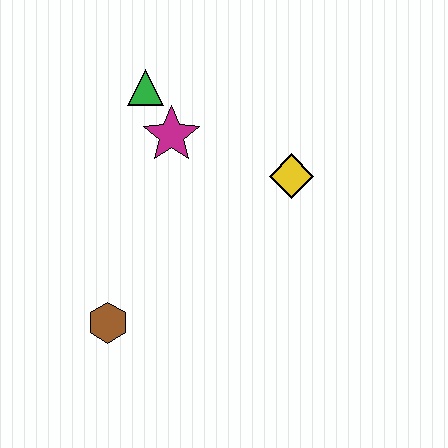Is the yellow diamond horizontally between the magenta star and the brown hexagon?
No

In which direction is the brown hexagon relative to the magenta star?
The brown hexagon is below the magenta star.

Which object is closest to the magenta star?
The green triangle is closest to the magenta star.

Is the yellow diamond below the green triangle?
Yes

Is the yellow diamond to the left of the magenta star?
No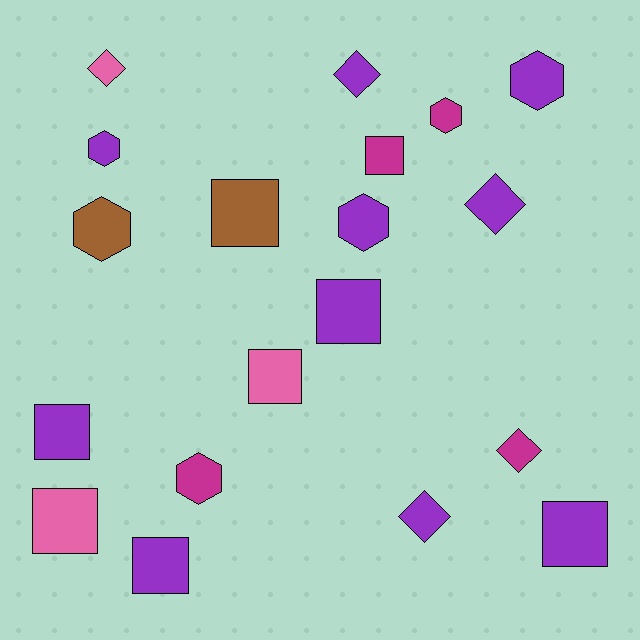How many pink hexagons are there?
There are no pink hexagons.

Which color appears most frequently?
Purple, with 10 objects.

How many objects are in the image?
There are 19 objects.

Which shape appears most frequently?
Square, with 8 objects.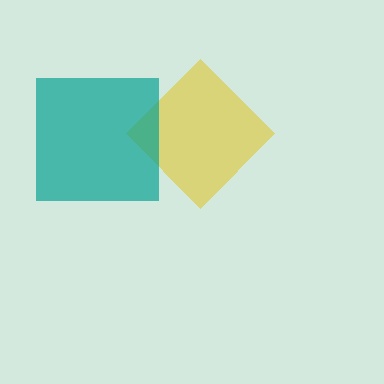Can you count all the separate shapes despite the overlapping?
Yes, there are 2 separate shapes.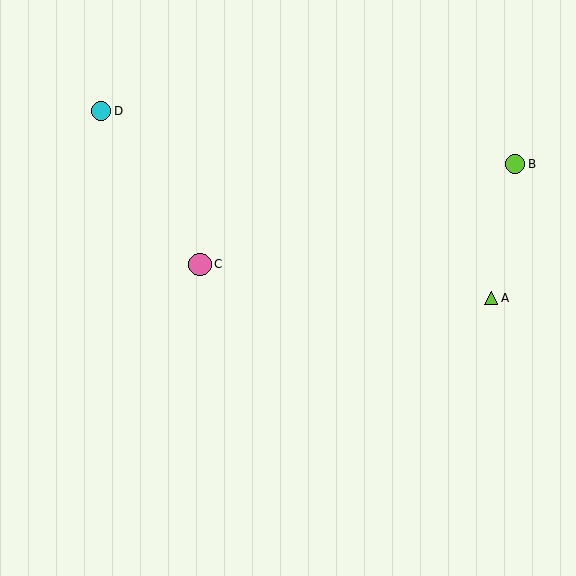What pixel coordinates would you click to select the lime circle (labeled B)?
Click at (515, 164) to select the lime circle B.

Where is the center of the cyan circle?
The center of the cyan circle is at (101, 111).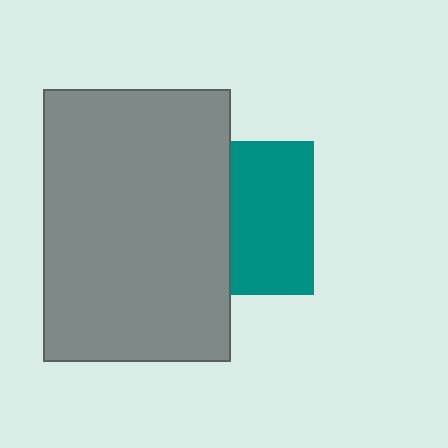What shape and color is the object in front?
The object in front is a gray rectangle.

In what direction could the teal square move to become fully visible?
The teal square could move right. That would shift it out from behind the gray rectangle entirely.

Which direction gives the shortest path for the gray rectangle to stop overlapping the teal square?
Moving left gives the shortest separation.